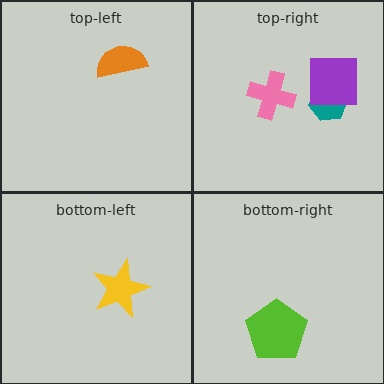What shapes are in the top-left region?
The orange semicircle.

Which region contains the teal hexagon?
The top-right region.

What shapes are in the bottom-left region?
The yellow star.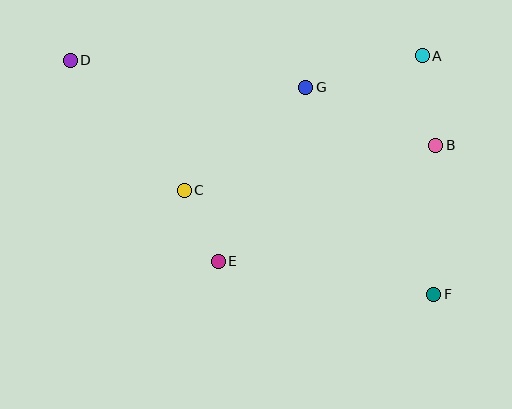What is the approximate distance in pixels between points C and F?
The distance between C and F is approximately 270 pixels.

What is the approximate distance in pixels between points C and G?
The distance between C and G is approximately 159 pixels.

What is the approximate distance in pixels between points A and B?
The distance between A and B is approximately 91 pixels.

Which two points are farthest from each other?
Points D and F are farthest from each other.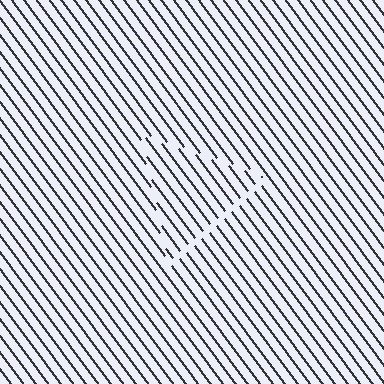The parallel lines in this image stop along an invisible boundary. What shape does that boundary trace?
An illusory triangle. The interior of the shape contains the same grating, shifted by half a period — the contour is defined by the phase discontinuity where line-ends from the inner and outer gratings abut.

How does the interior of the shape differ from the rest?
The interior of the shape contains the same grating, shifted by half a period — the contour is defined by the phase discontinuity where line-ends from the inner and outer gratings abut.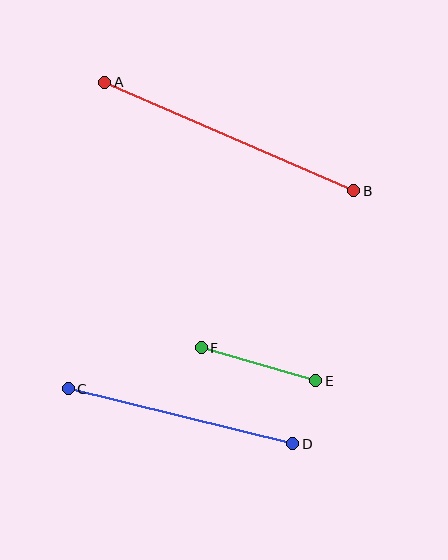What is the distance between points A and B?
The distance is approximately 271 pixels.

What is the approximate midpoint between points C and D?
The midpoint is at approximately (181, 416) pixels.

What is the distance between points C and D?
The distance is approximately 231 pixels.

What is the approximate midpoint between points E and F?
The midpoint is at approximately (258, 364) pixels.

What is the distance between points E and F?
The distance is approximately 119 pixels.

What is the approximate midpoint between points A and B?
The midpoint is at approximately (229, 136) pixels.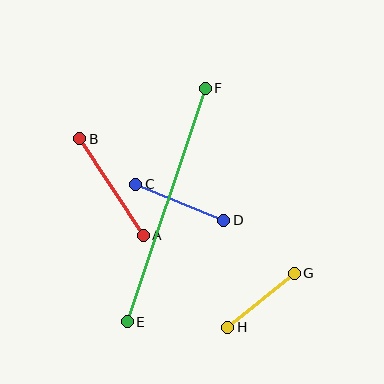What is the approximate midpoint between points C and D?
The midpoint is at approximately (180, 202) pixels.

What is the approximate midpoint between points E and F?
The midpoint is at approximately (166, 205) pixels.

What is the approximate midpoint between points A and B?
The midpoint is at approximately (112, 187) pixels.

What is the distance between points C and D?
The distance is approximately 95 pixels.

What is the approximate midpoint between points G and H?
The midpoint is at approximately (261, 300) pixels.